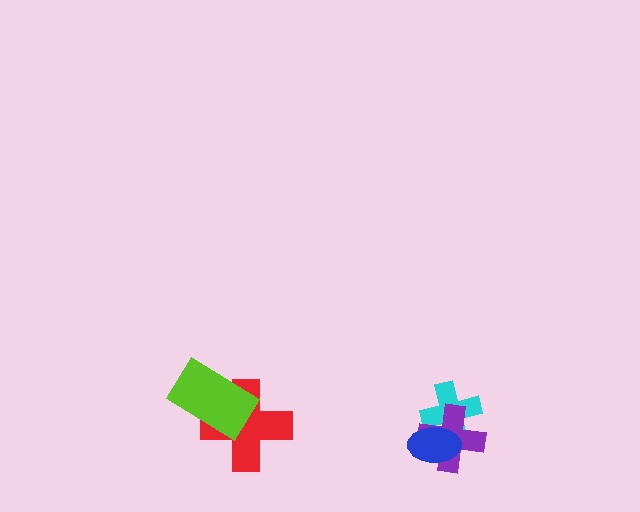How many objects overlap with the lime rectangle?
1 object overlaps with the lime rectangle.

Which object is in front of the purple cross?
The blue ellipse is in front of the purple cross.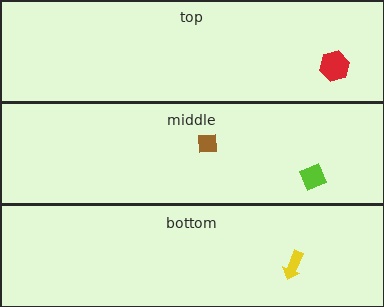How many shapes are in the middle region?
2.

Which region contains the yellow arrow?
The bottom region.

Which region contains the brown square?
The middle region.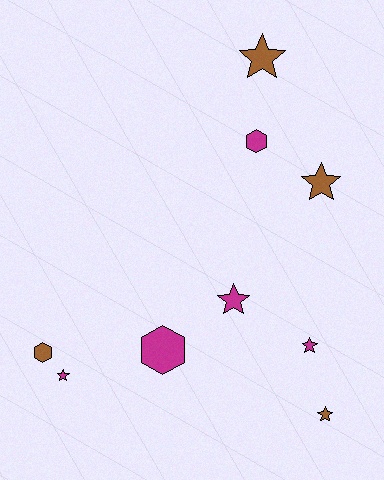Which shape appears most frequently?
Star, with 6 objects.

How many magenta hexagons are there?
There are 2 magenta hexagons.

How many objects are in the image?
There are 9 objects.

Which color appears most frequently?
Magenta, with 5 objects.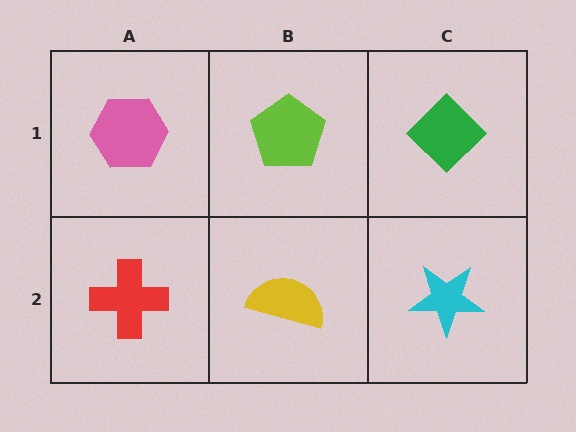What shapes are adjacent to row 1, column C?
A cyan star (row 2, column C), a lime pentagon (row 1, column B).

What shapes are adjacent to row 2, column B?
A lime pentagon (row 1, column B), a red cross (row 2, column A), a cyan star (row 2, column C).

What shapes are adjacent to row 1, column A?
A red cross (row 2, column A), a lime pentagon (row 1, column B).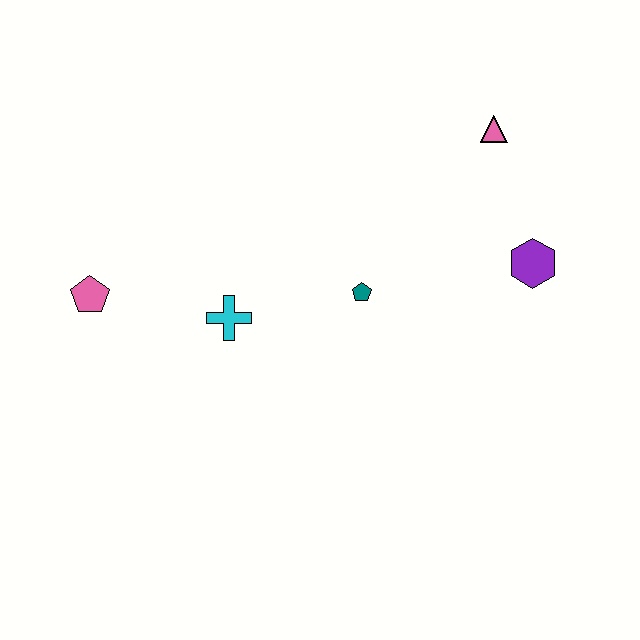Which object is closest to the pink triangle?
The purple hexagon is closest to the pink triangle.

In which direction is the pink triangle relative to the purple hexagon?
The pink triangle is above the purple hexagon.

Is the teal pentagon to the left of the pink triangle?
Yes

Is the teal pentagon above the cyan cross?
Yes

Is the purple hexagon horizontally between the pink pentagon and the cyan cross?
No